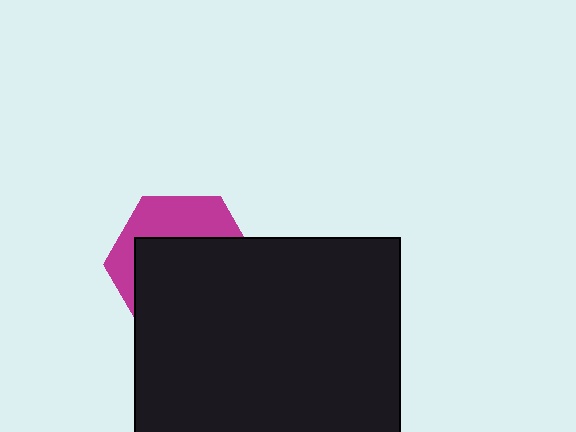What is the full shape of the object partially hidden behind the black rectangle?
The partially hidden object is a magenta hexagon.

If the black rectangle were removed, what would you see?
You would see the complete magenta hexagon.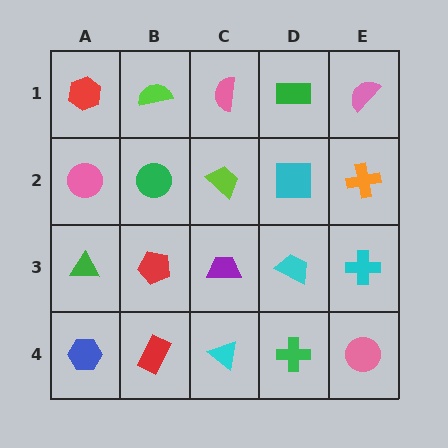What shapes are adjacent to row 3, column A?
A pink circle (row 2, column A), a blue hexagon (row 4, column A), a red pentagon (row 3, column B).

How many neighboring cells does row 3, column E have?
3.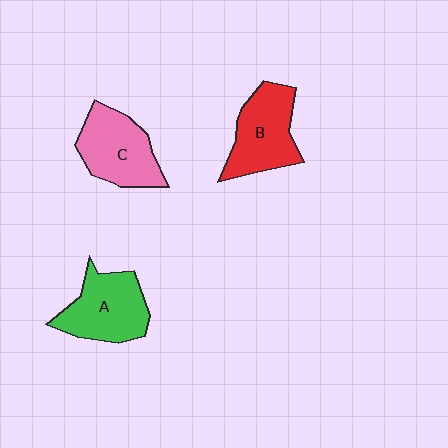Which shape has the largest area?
Shape A (green).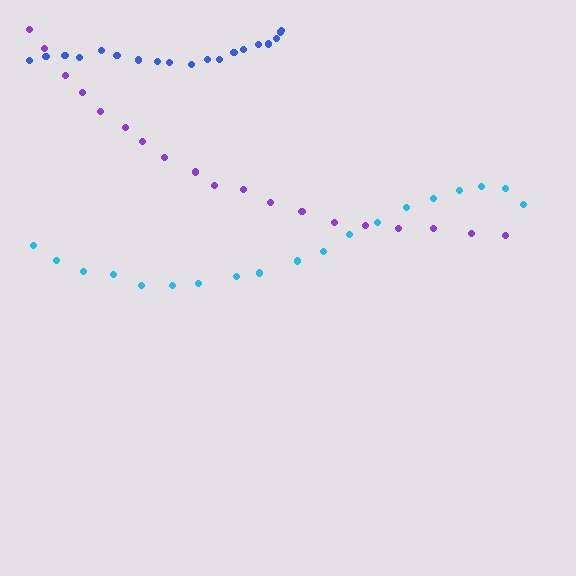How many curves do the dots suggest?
There are 3 distinct paths.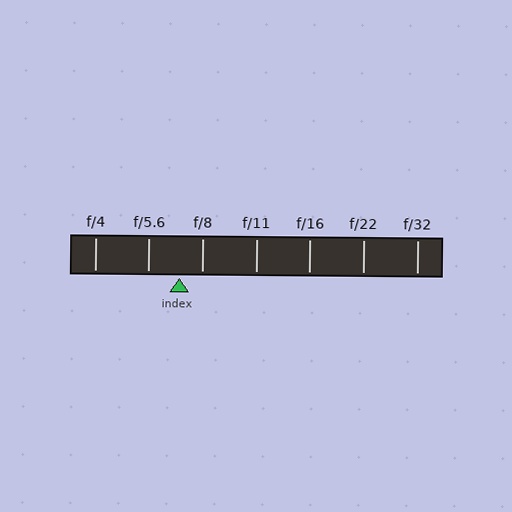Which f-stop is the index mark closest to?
The index mark is closest to f/8.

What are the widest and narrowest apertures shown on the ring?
The widest aperture shown is f/4 and the narrowest is f/32.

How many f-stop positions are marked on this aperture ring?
There are 7 f-stop positions marked.